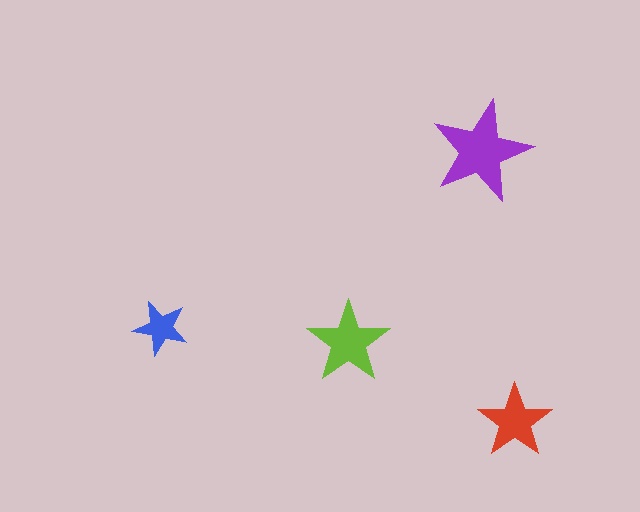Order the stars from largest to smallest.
the purple one, the lime one, the red one, the blue one.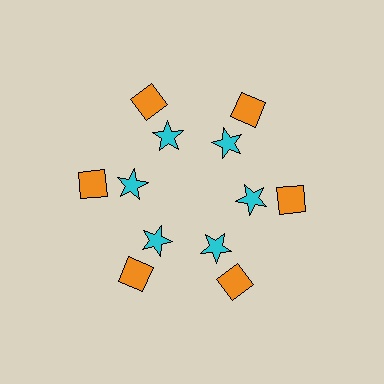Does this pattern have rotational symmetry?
Yes, this pattern has 6-fold rotational symmetry. It looks the same after rotating 60 degrees around the center.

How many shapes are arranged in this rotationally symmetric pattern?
There are 12 shapes, arranged in 6 groups of 2.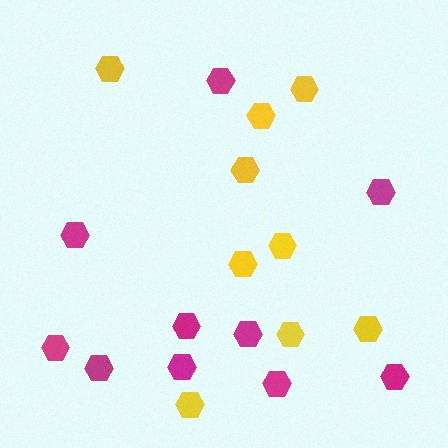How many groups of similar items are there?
There are 2 groups: one group of yellow hexagons (9) and one group of magenta hexagons (10).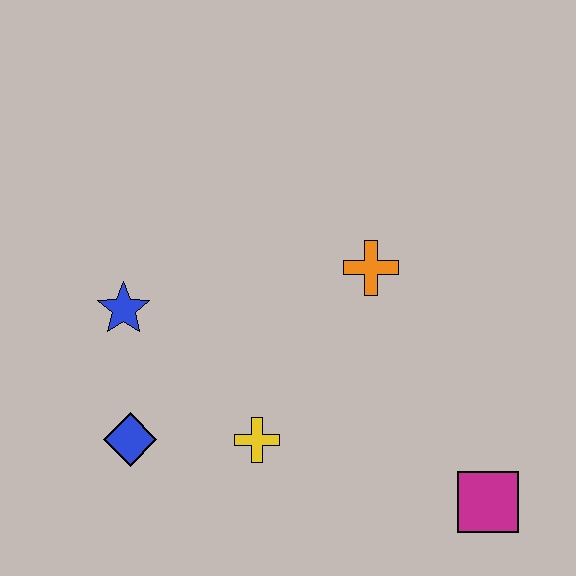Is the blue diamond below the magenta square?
No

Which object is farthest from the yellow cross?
The magenta square is farthest from the yellow cross.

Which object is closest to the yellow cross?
The blue diamond is closest to the yellow cross.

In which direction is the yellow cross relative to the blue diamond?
The yellow cross is to the right of the blue diamond.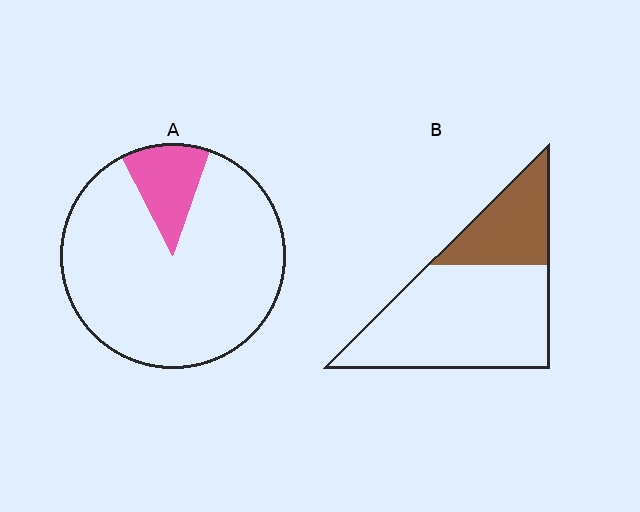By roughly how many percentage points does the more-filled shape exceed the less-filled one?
By roughly 15 percentage points (B over A).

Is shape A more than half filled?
No.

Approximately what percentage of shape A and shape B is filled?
A is approximately 15% and B is approximately 30%.